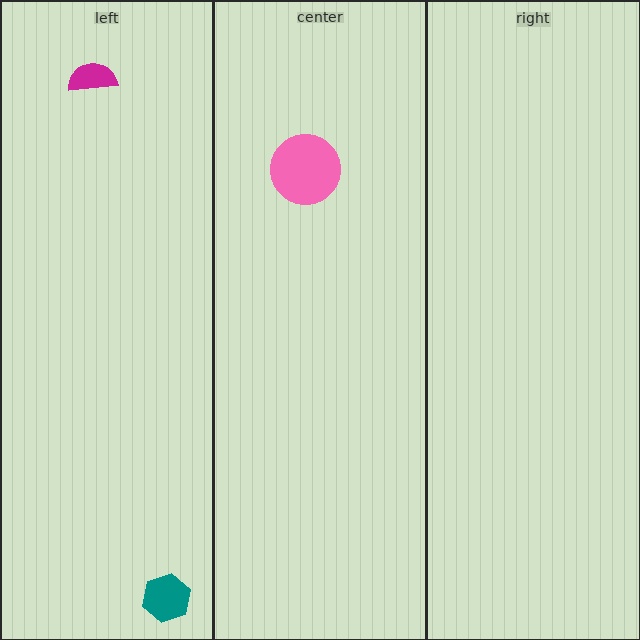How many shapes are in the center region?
1.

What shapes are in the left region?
The magenta semicircle, the teal hexagon.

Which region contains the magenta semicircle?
The left region.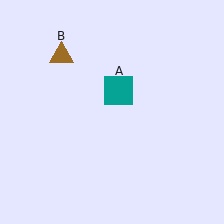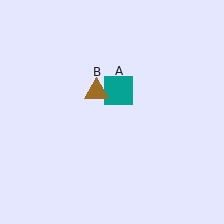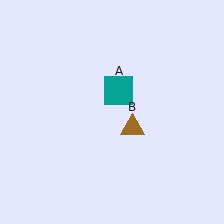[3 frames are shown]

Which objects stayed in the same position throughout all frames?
Teal square (object A) remained stationary.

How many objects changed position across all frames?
1 object changed position: brown triangle (object B).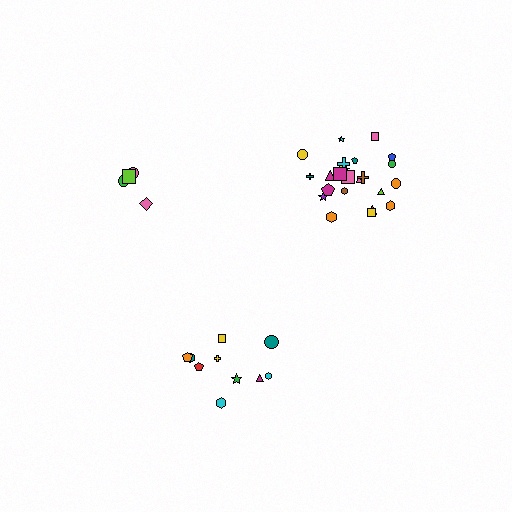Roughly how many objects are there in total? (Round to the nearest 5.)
Roughly 40 objects in total.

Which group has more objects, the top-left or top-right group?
The top-right group.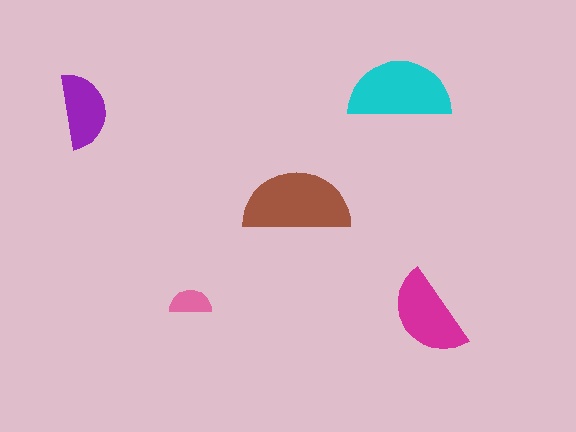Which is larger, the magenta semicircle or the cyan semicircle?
The cyan one.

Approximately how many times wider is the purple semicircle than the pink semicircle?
About 2 times wider.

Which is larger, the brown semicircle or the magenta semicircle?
The brown one.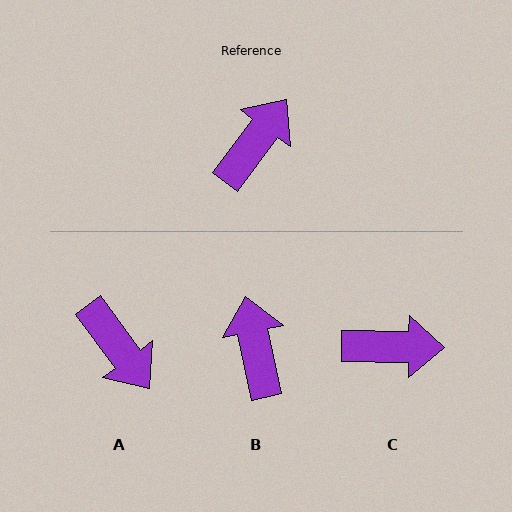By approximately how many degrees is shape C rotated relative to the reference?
Approximately 54 degrees clockwise.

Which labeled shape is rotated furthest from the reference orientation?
A, about 107 degrees away.